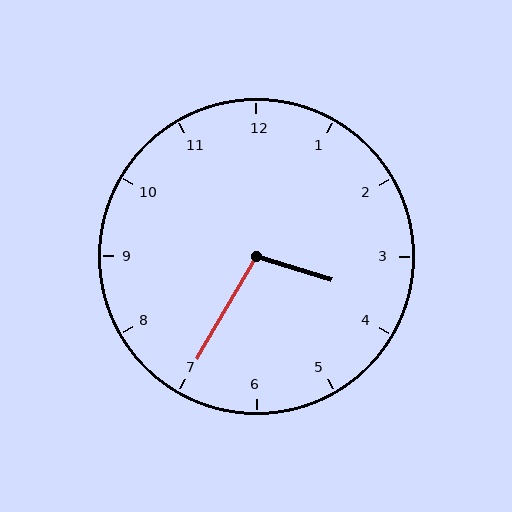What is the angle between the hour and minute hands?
Approximately 102 degrees.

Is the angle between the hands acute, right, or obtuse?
It is obtuse.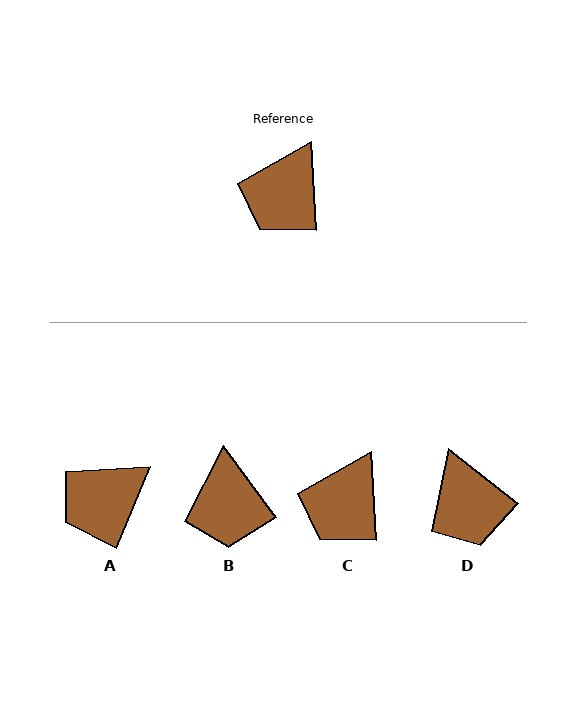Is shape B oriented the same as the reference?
No, it is off by about 33 degrees.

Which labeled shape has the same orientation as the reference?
C.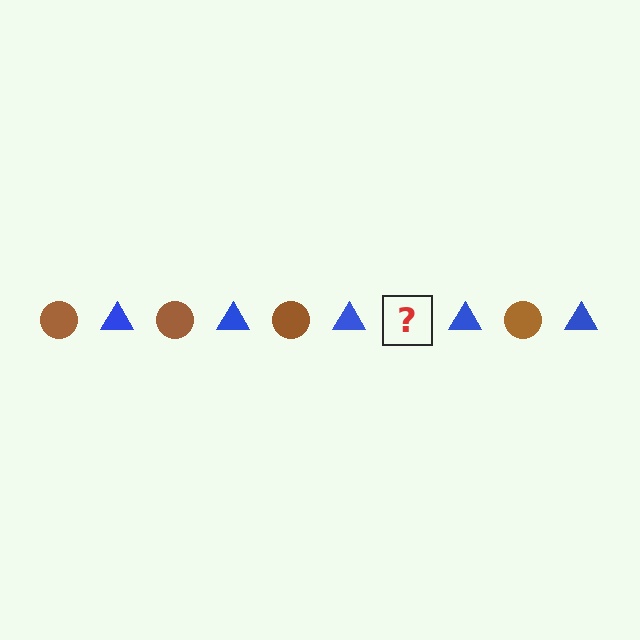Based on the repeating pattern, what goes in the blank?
The blank should be a brown circle.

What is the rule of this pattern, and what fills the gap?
The rule is that the pattern alternates between brown circle and blue triangle. The gap should be filled with a brown circle.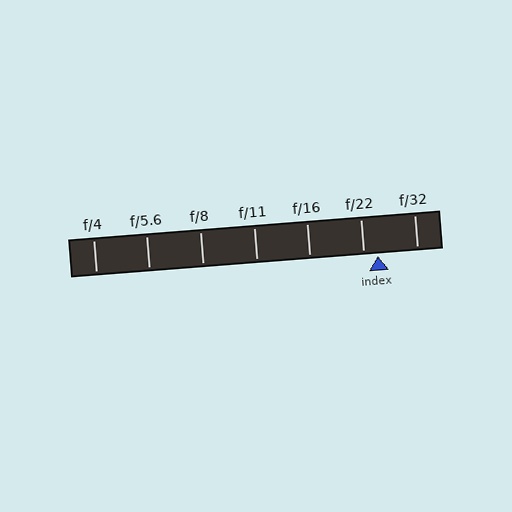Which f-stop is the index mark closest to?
The index mark is closest to f/22.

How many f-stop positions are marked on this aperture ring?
There are 7 f-stop positions marked.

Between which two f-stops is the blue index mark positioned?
The index mark is between f/22 and f/32.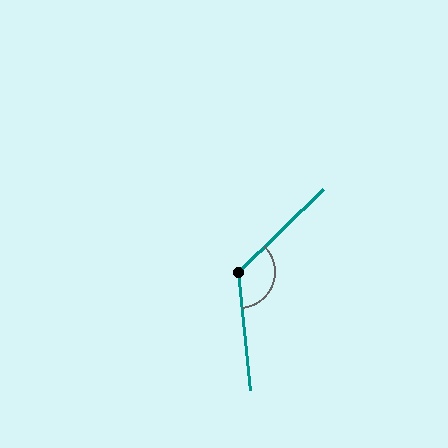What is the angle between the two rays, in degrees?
Approximately 129 degrees.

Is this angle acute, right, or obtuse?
It is obtuse.